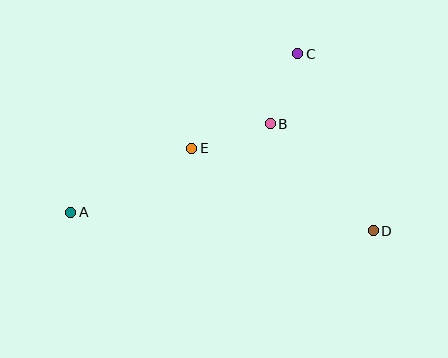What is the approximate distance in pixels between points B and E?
The distance between B and E is approximately 82 pixels.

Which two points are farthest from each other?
Points A and D are farthest from each other.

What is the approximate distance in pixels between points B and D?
The distance between B and D is approximately 149 pixels.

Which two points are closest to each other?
Points B and C are closest to each other.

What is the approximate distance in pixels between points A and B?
The distance between A and B is approximately 218 pixels.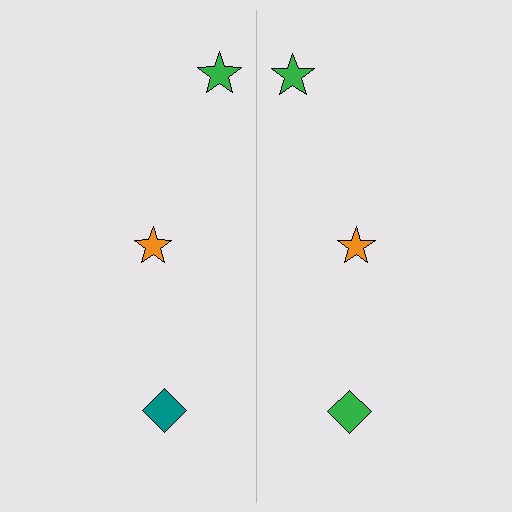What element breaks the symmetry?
The green diamond on the right side breaks the symmetry — its mirror counterpart is teal.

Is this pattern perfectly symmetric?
No, the pattern is not perfectly symmetric. The green diamond on the right side breaks the symmetry — its mirror counterpart is teal.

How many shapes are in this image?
There are 6 shapes in this image.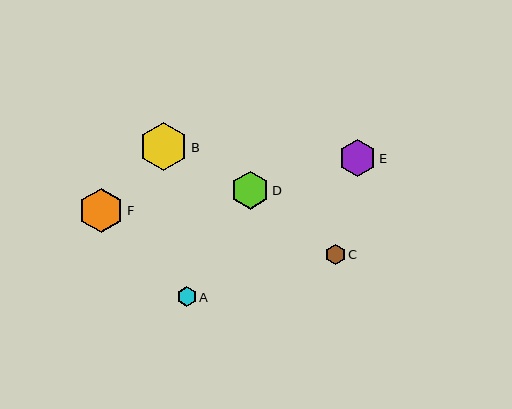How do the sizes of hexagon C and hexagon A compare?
Hexagon C and hexagon A are approximately the same size.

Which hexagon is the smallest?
Hexagon A is the smallest with a size of approximately 19 pixels.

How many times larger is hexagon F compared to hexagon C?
Hexagon F is approximately 2.2 times the size of hexagon C.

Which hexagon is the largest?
Hexagon B is the largest with a size of approximately 49 pixels.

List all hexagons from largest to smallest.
From largest to smallest: B, F, D, E, C, A.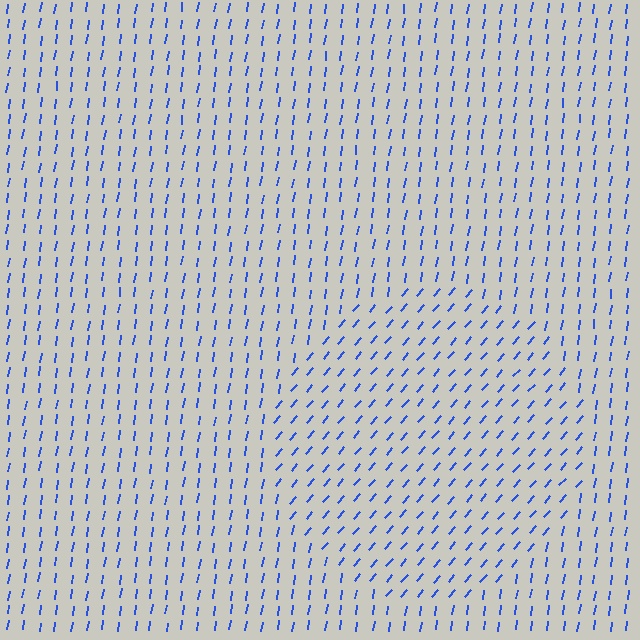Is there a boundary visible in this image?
Yes, there is a texture boundary formed by a change in line orientation.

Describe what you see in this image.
The image is filled with small blue line segments. A circle region in the image has lines oriented differently from the surrounding lines, creating a visible texture boundary.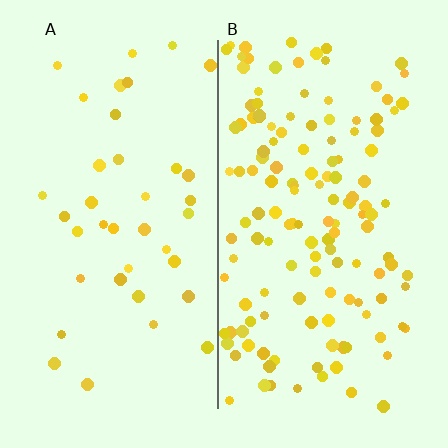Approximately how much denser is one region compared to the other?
Approximately 3.6× — region B over region A.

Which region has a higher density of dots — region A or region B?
B (the right).